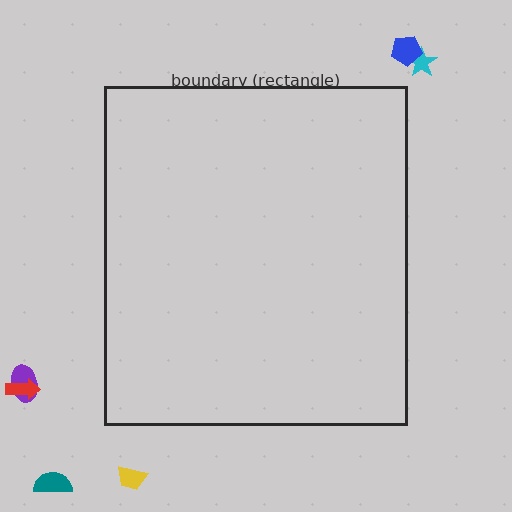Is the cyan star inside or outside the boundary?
Outside.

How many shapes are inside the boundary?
0 inside, 6 outside.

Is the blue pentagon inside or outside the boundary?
Outside.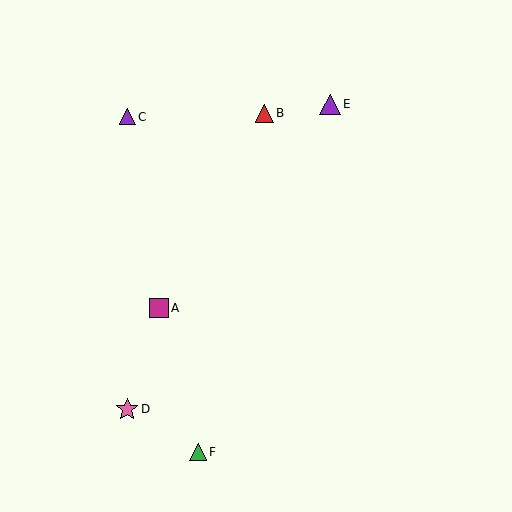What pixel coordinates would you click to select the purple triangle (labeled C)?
Click at (127, 117) to select the purple triangle C.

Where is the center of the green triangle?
The center of the green triangle is at (198, 452).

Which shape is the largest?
The pink star (labeled D) is the largest.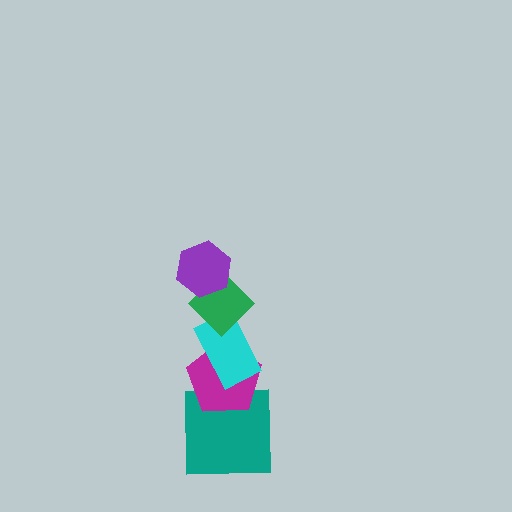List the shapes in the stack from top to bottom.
From top to bottom: the purple hexagon, the green diamond, the cyan rectangle, the magenta pentagon, the teal square.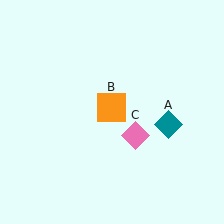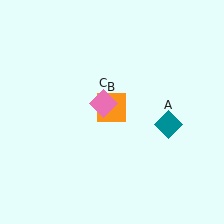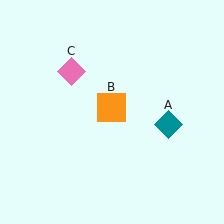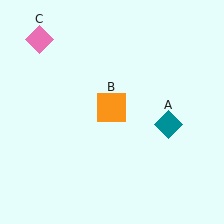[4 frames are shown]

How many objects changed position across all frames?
1 object changed position: pink diamond (object C).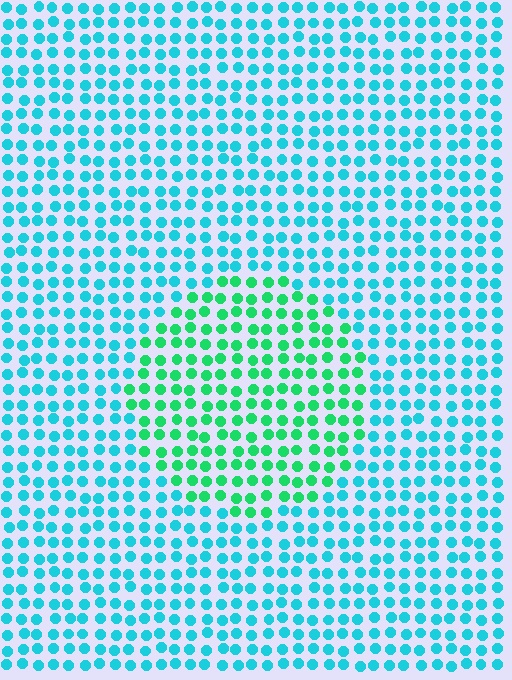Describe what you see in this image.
The image is filled with small cyan elements in a uniform arrangement. A circle-shaped region is visible where the elements are tinted to a slightly different hue, forming a subtle color boundary.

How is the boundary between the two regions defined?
The boundary is defined purely by a slight shift in hue (about 41 degrees). Spacing, size, and orientation are identical on both sides.